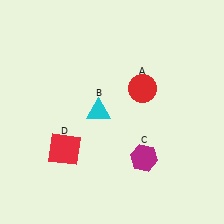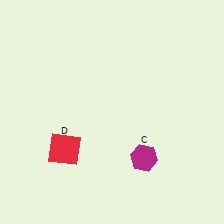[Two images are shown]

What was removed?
The red circle (A), the cyan triangle (B) were removed in Image 2.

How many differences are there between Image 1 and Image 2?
There are 2 differences between the two images.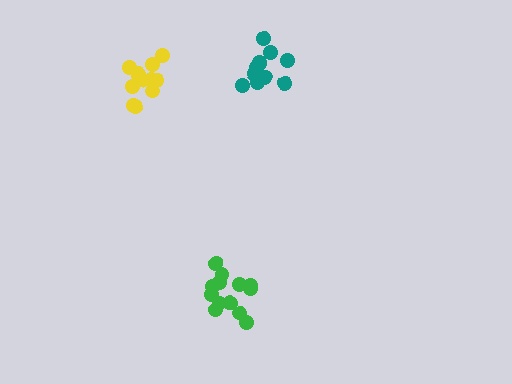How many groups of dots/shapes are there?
There are 3 groups.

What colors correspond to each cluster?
The clusters are colored: yellow, green, teal.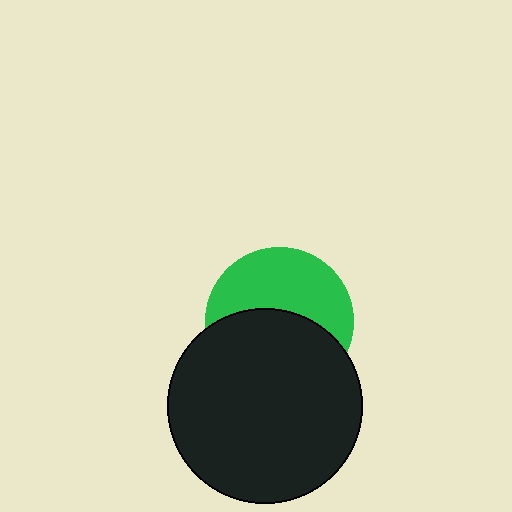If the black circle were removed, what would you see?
You would see the complete green circle.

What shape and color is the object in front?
The object in front is a black circle.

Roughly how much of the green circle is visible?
About half of it is visible (roughly 48%).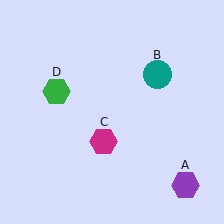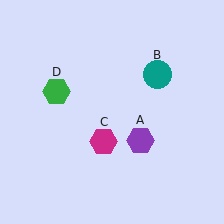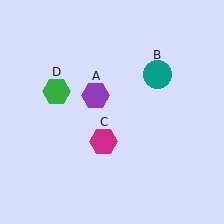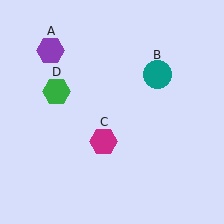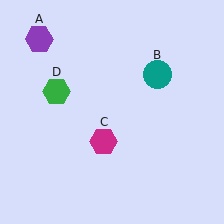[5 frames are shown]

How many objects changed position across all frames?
1 object changed position: purple hexagon (object A).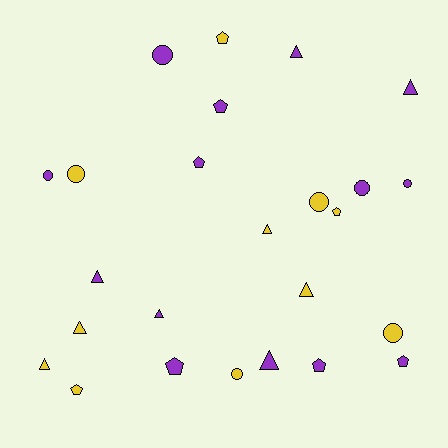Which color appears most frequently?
Purple, with 14 objects.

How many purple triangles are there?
There are 5 purple triangles.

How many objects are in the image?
There are 25 objects.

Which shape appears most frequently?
Triangle, with 9 objects.